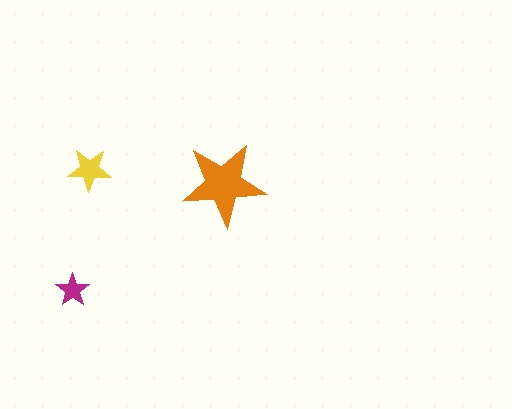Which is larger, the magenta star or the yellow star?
The yellow one.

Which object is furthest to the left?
The magenta star is leftmost.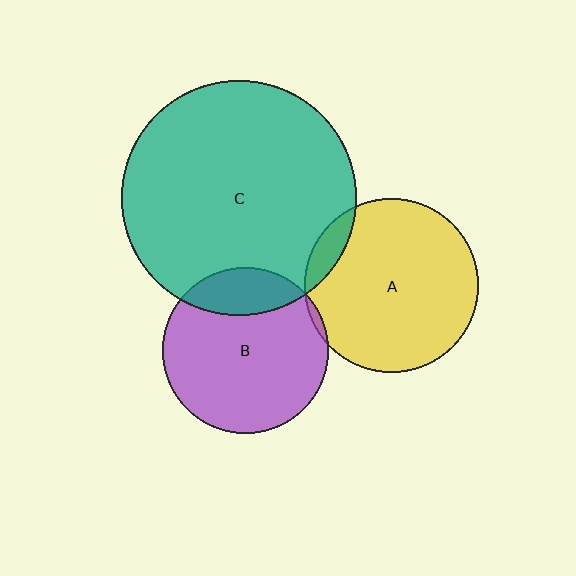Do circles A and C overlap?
Yes.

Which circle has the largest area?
Circle C (teal).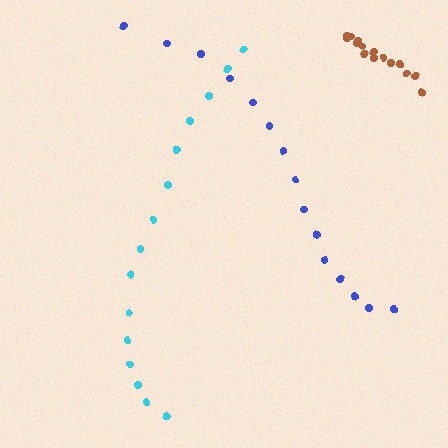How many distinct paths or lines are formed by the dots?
There are 3 distinct paths.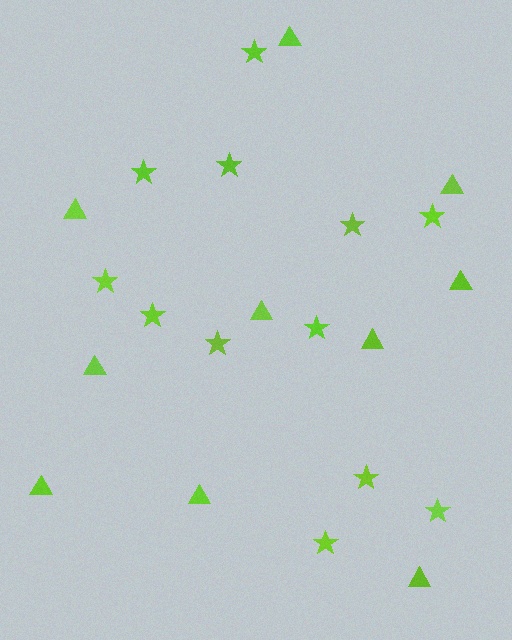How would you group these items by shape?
There are 2 groups: one group of triangles (10) and one group of stars (12).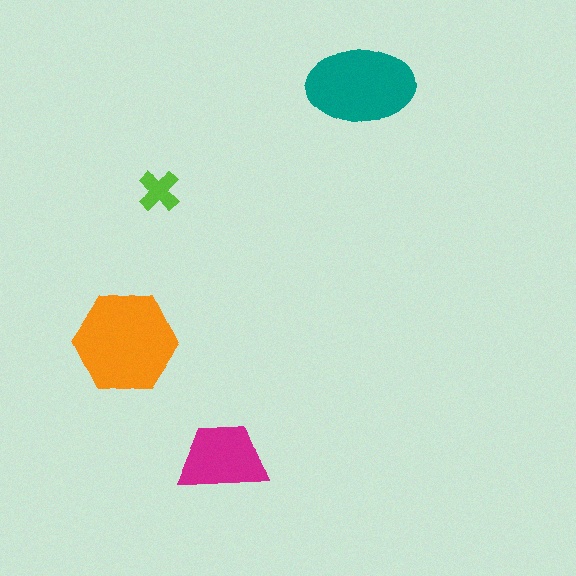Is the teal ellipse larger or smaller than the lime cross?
Larger.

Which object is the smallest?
The lime cross.